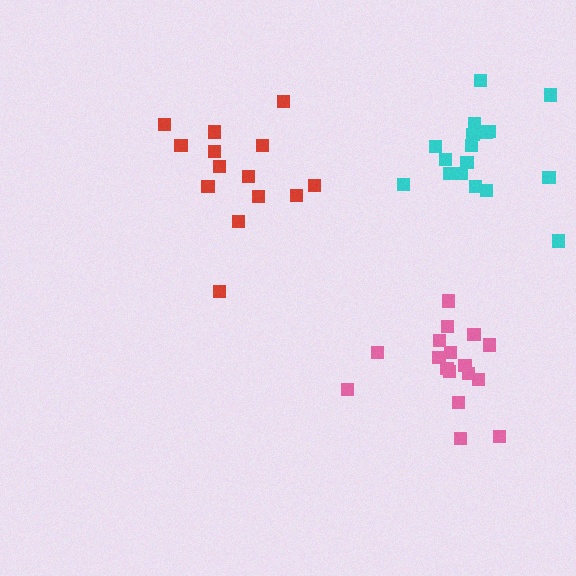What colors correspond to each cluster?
The clusters are colored: red, pink, cyan.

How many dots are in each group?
Group 1: 14 dots, Group 2: 18 dots, Group 3: 17 dots (49 total).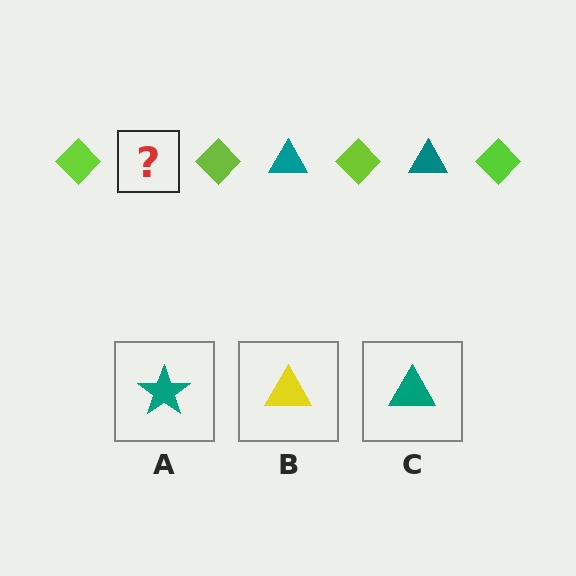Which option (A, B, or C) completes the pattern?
C.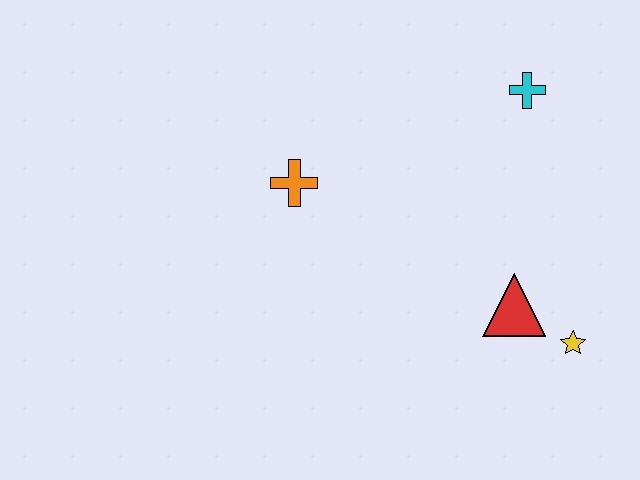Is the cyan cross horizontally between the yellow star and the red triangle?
Yes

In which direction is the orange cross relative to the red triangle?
The orange cross is to the left of the red triangle.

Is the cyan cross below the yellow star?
No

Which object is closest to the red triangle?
The yellow star is closest to the red triangle.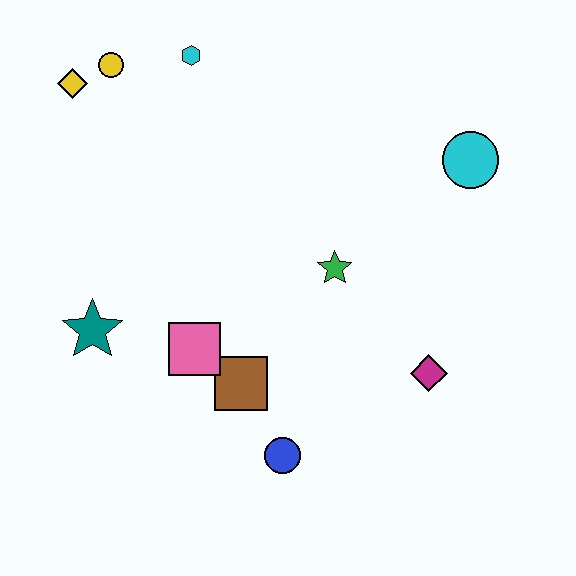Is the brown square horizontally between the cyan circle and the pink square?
Yes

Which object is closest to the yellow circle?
The yellow diamond is closest to the yellow circle.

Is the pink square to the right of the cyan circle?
No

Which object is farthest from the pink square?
The cyan circle is farthest from the pink square.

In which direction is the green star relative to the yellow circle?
The green star is to the right of the yellow circle.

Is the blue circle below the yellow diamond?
Yes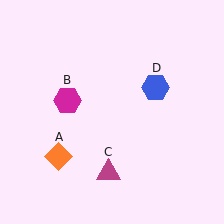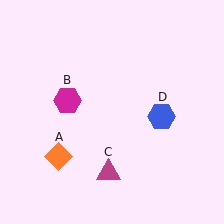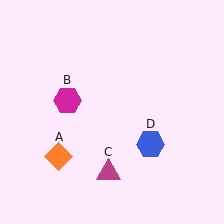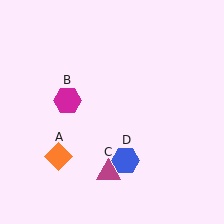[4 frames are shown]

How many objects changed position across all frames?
1 object changed position: blue hexagon (object D).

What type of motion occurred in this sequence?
The blue hexagon (object D) rotated clockwise around the center of the scene.